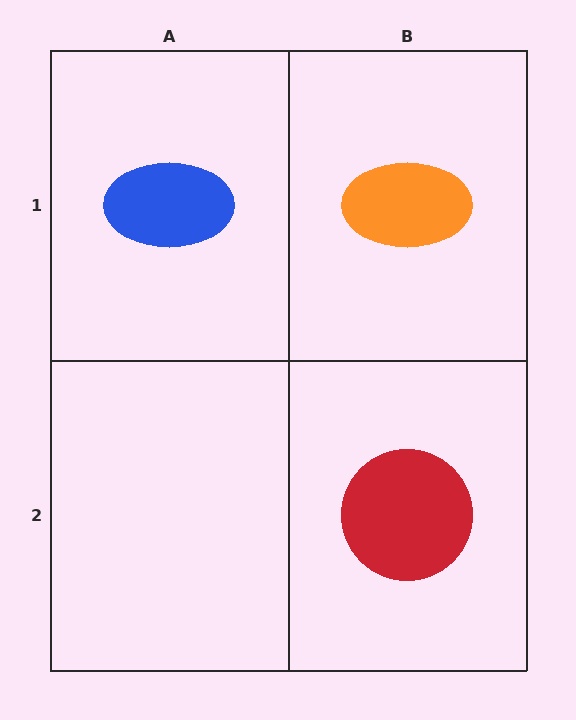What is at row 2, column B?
A red circle.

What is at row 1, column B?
An orange ellipse.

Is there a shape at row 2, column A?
No, that cell is empty.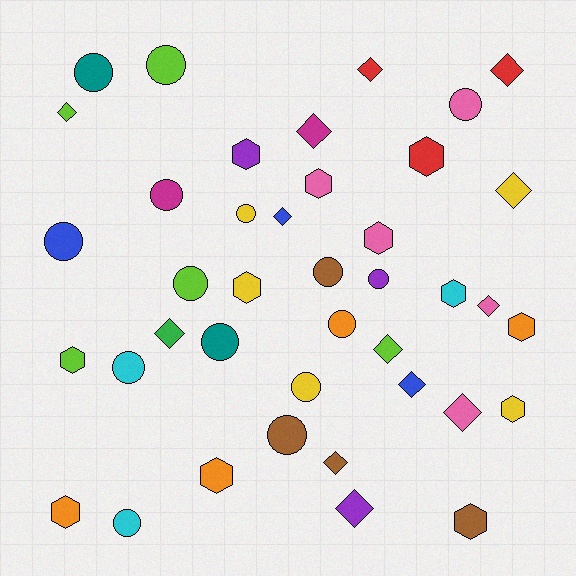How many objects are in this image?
There are 40 objects.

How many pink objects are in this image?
There are 5 pink objects.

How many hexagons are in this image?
There are 12 hexagons.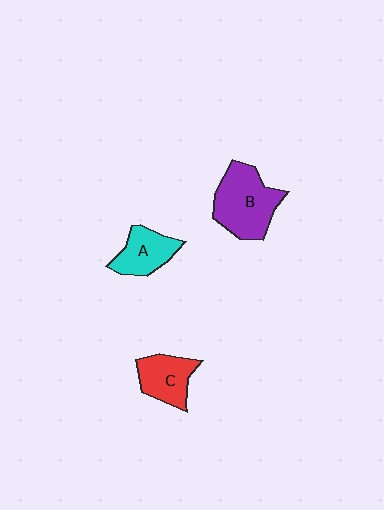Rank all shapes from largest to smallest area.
From largest to smallest: B (purple), C (red), A (cyan).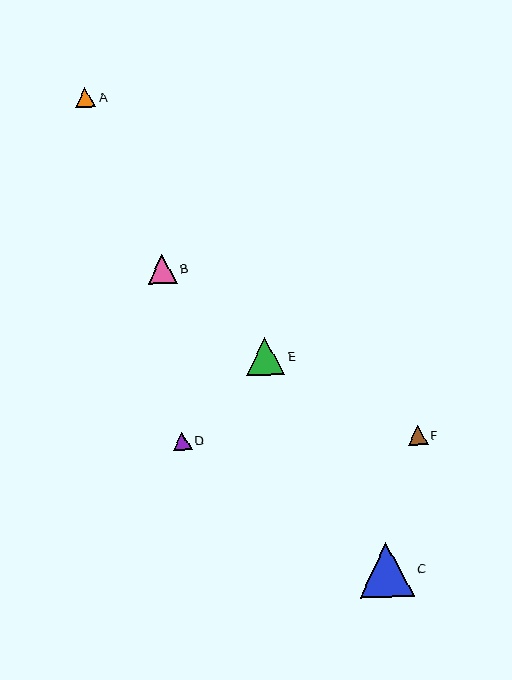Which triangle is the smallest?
Triangle D is the smallest with a size of approximately 18 pixels.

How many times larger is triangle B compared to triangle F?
Triangle B is approximately 1.5 times the size of triangle F.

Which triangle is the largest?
Triangle C is the largest with a size of approximately 54 pixels.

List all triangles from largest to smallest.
From largest to smallest: C, E, B, A, F, D.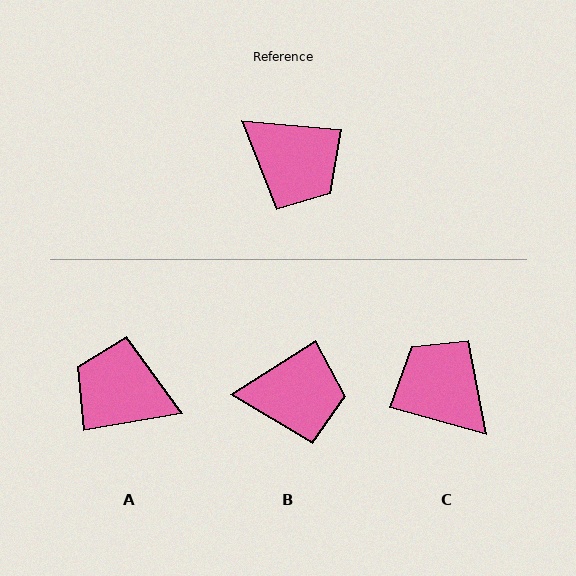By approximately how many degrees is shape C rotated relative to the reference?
Approximately 169 degrees counter-clockwise.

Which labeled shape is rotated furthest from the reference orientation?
C, about 169 degrees away.